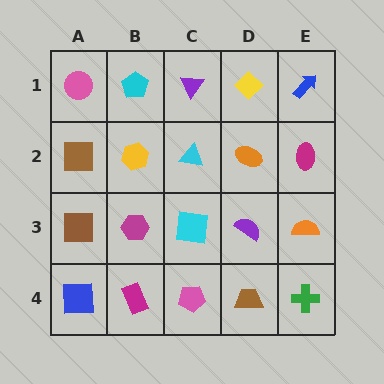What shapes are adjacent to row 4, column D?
A purple semicircle (row 3, column D), a pink pentagon (row 4, column C), a green cross (row 4, column E).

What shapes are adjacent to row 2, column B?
A cyan pentagon (row 1, column B), a magenta hexagon (row 3, column B), a brown square (row 2, column A), a cyan triangle (row 2, column C).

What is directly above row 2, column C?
A purple triangle.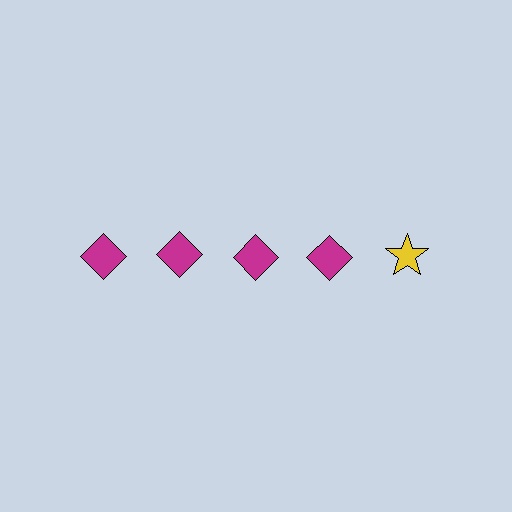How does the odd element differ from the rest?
It differs in both color (yellow instead of magenta) and shape (star instead of diamond).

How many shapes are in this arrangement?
There are 5 shapes arranged in a grid pattern.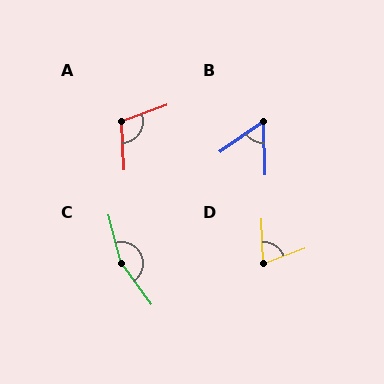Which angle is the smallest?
B, at approximately 57 degrees.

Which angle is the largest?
C, at approximately 158 degrees.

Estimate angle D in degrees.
Approximately 71 degrees.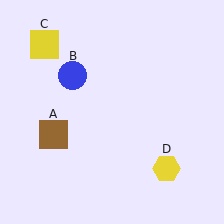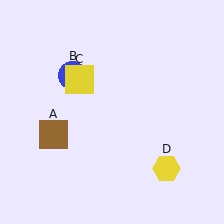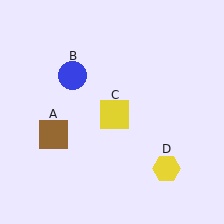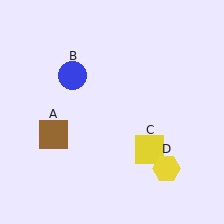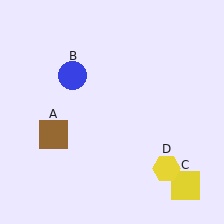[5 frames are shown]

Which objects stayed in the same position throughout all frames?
Brown square (object A) and blue circle (object B) and yellow hexagon (object D) remained stationary.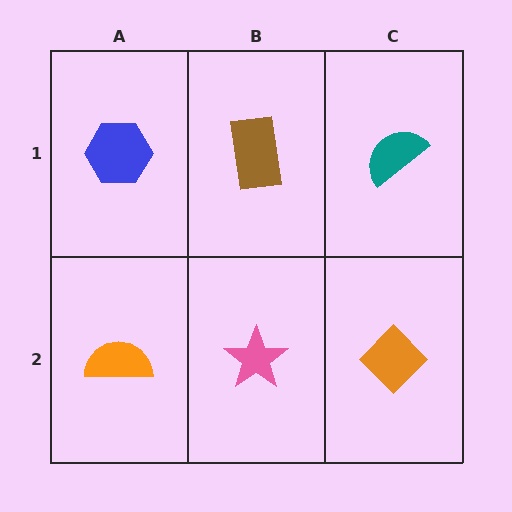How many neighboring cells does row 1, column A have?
2.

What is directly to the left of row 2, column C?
A pink star.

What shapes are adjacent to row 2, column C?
A teal semicircle (row 1, column C), a pink star (row 2, column B).